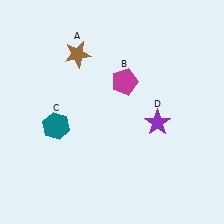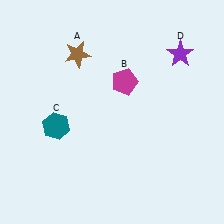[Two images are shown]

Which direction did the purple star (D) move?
The purple star (D) moved up.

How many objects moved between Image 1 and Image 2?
1 object moved between the two images.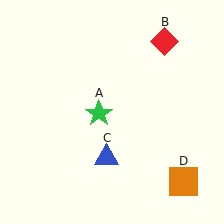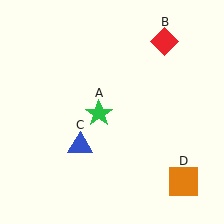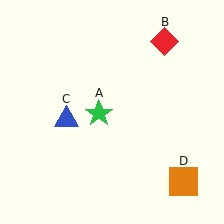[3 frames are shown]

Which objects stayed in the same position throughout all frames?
Green star (object A) and red diamond (object B) and orange square (object D) remained stationary.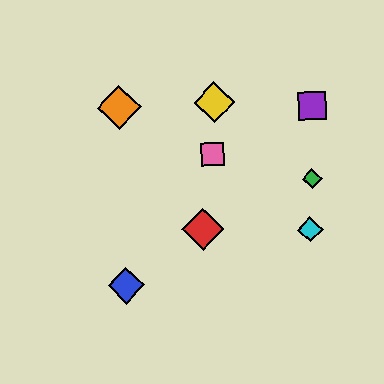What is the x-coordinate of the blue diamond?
The blue diamond is at x≈126.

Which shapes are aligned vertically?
The blue diamond, the orange diamond are aligned vertically.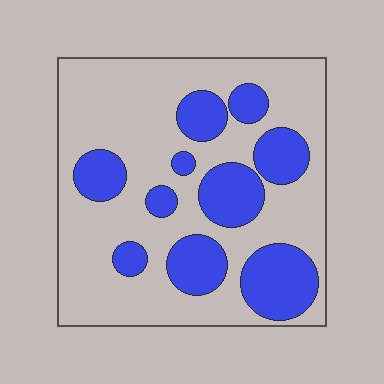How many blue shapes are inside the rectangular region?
10.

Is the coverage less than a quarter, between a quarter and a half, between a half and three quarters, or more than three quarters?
Between a quarter and a half.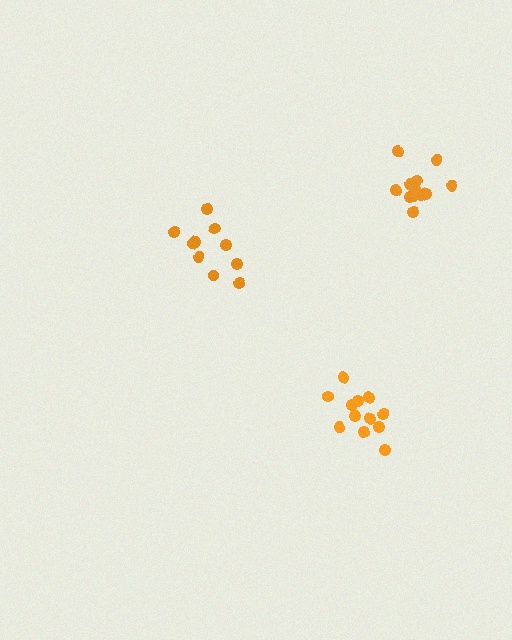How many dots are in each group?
Group 1: 10 dots, Group 2: 12 dots, Group 3: 12 dots (34 total).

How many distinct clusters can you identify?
There are 3 distinct clusters.